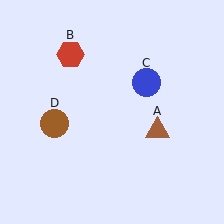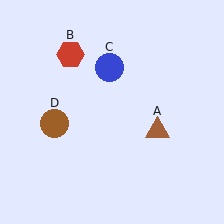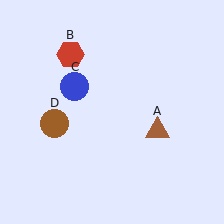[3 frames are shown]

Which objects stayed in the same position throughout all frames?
Brown triangle (object A) and red hexagon (object B) and brown circle (object D) remained stationary.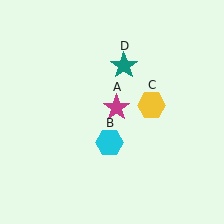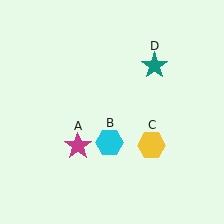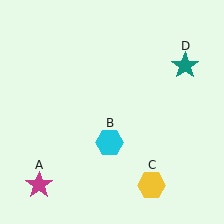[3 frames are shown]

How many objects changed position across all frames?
3 objects changed position: magenta star (object A), yellow hexagon (object C), teal star (object D).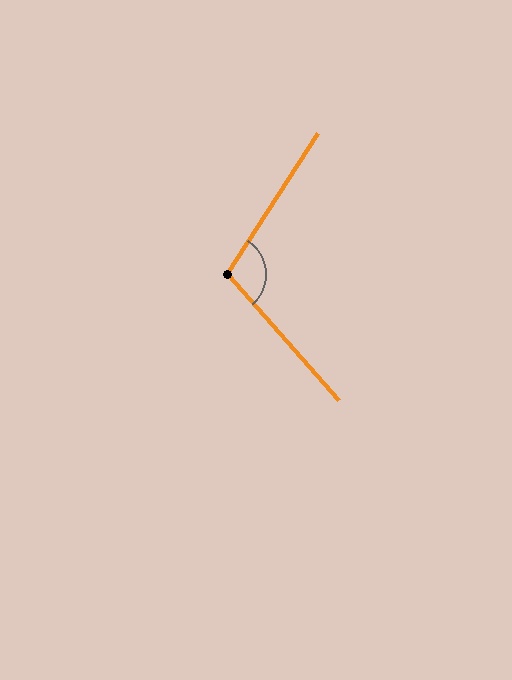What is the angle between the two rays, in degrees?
Approximately 106 degrees.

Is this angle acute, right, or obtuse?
It is obtuse.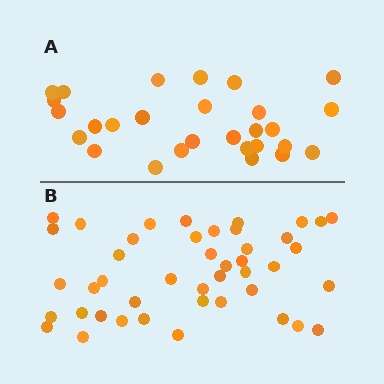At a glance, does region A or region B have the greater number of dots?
Region B (the bottom region) has more dots.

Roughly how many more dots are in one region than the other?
Region B has approximately 15 more dots than region A.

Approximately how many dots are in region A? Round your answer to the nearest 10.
About 30 dots. (The exact count is 28, which rounds to 30.)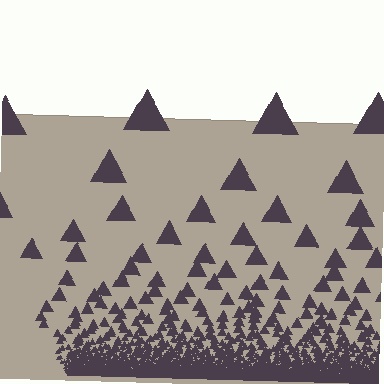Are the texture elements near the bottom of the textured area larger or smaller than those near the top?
Smaller. The gradient is inverted — elements near the bottom are smaller and denser.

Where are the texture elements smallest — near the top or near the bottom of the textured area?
Near the bottom.